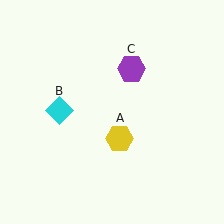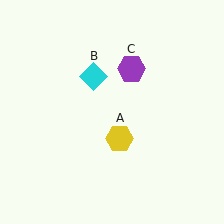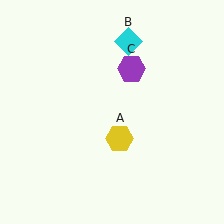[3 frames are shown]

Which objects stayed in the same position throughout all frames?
Yellow hexagon (object A) and purple hexagon (object C) remained stationary.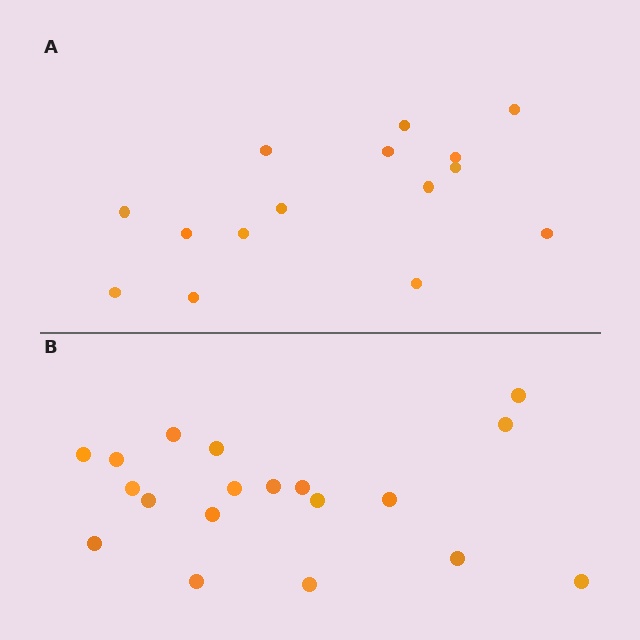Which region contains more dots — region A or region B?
Region B (the bottom region) has more dots.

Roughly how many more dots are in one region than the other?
Region B has about 4 more dots than region A.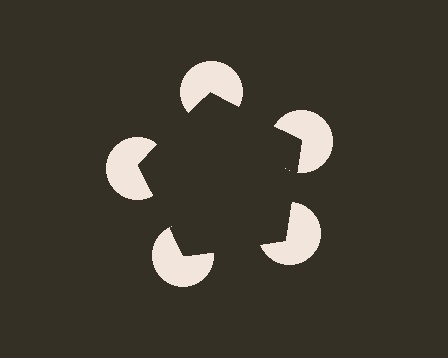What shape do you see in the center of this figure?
An illusory pentagon — its edges are inferred from the aligned wedge cuts in the pac-man discs, not physically drawn.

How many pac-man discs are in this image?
There are 5 — one at each vertex of the illusory pentagon.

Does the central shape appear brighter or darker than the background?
It typically appears slightly darker than the background, even though no actual brightness change is drawn.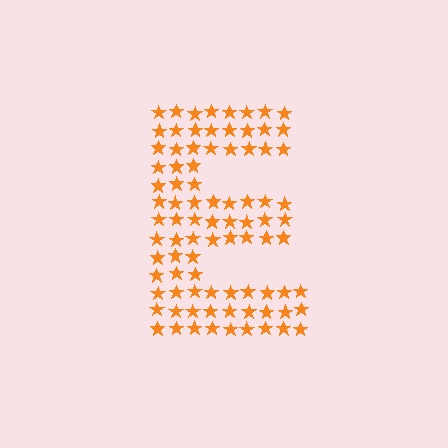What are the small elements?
The small elements are stars.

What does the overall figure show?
The overall figure shows the letter E.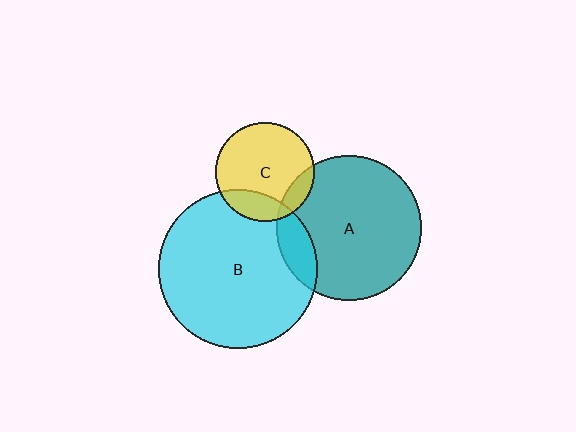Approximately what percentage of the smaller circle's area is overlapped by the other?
Approximately 20%.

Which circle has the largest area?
Circle B (cyan).